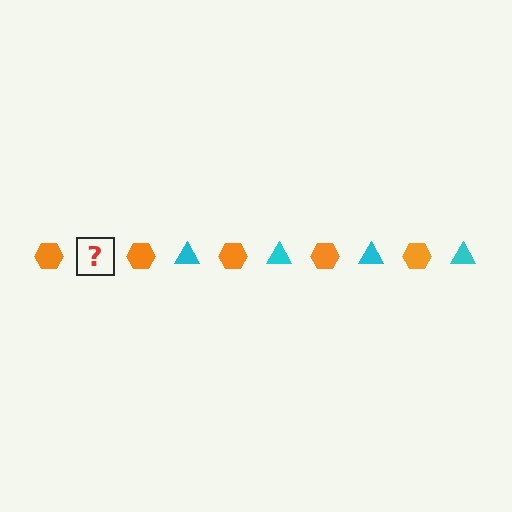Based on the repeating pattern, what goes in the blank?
The blank should be a cyan triangle.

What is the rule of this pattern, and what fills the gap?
The rule is that the pattern alternates between orange hexagon and cyan triangle. The gap should be filled with a cyan triangle.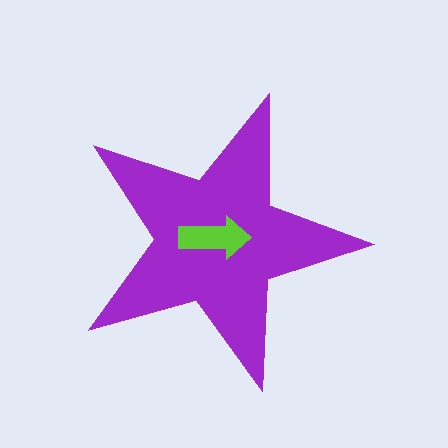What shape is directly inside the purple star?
The lime arrow.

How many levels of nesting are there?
2.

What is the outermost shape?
The purple star.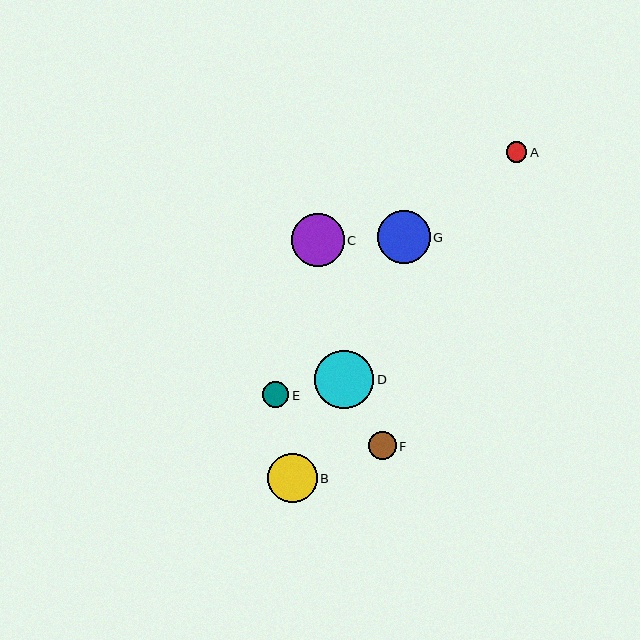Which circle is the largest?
Circle D is the largest with a size of approximately 59 pixels.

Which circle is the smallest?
Circle A is the smallest with a size of approximately 20 pixels.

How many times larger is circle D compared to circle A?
Circle D is approximately 2.9 times the size of circle A.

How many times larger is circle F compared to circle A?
Circle F is approximately 1.3 times the size of circle A.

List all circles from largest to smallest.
From largest to smallest: D, C, G, B, F, E, A.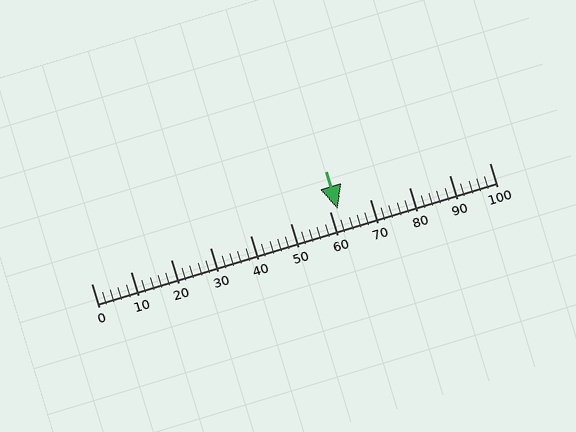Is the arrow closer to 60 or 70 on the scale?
The arrow is closer to 60.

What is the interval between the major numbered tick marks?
The major tick marks are spaced 10 units apart.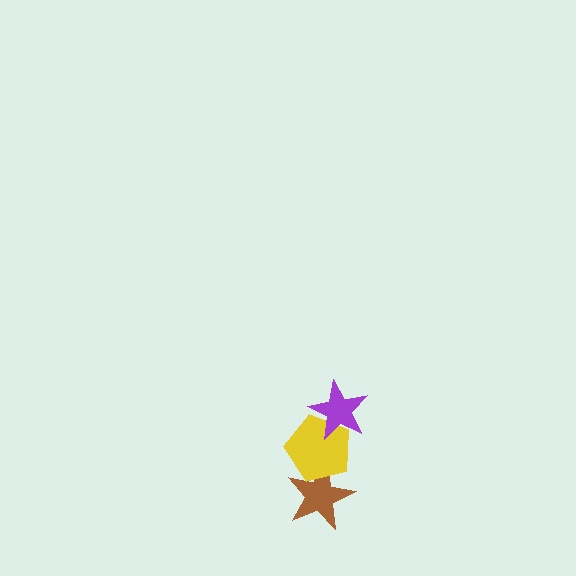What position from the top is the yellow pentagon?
The yellow pentagon is 2nd from the top.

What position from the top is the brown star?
The brown star is 3rd from the top.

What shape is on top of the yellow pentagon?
The purple star is on top of the yellow pentagon.